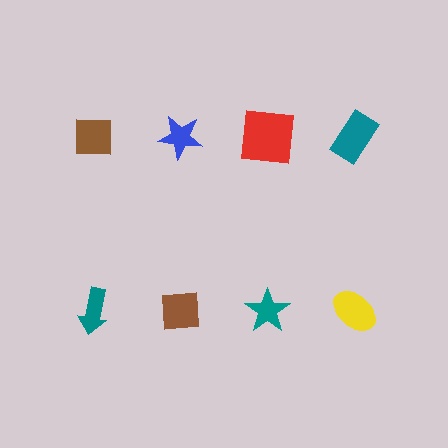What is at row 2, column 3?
A teal star.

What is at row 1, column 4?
A teal rectangle.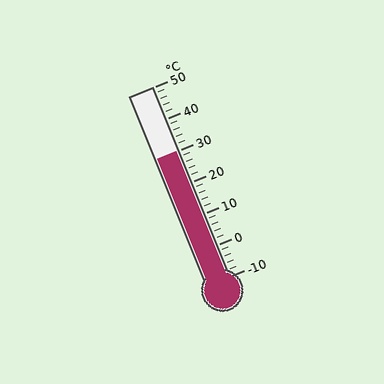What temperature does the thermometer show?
The thermometer shows approximately 30°C.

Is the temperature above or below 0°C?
The temperature is above 0°C.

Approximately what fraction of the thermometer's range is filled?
The thermometer is filled to approximately 65% of its range.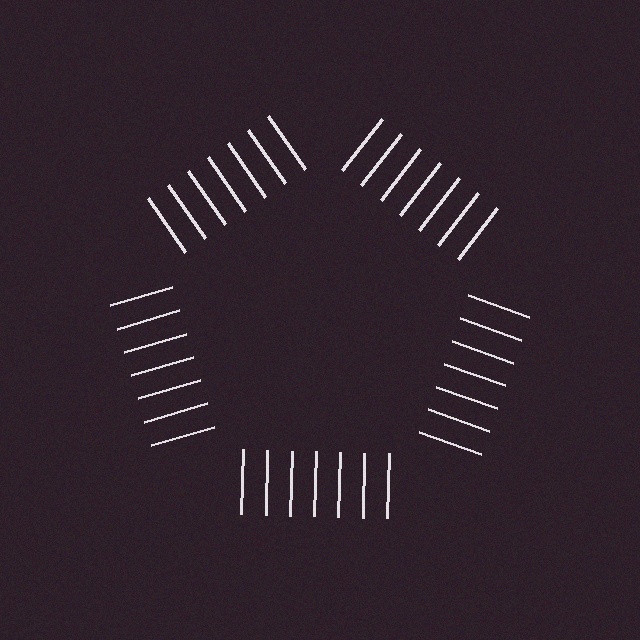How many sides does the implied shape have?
5 sides — the line-ends trace a pentagon.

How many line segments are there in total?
35 — 7 along each of the 5 edges.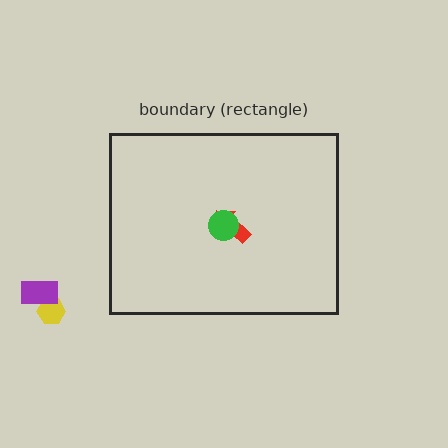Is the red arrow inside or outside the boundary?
Inside.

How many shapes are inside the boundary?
2 inside, 2 outside.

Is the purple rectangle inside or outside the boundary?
Outside.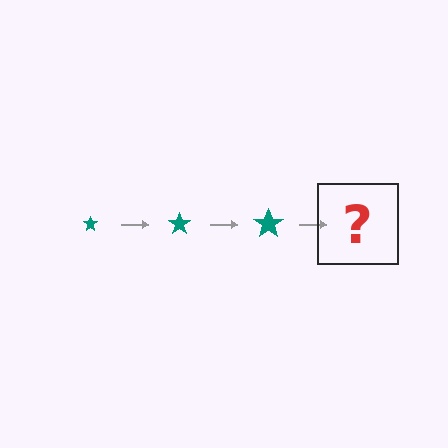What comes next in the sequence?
The next element should be a teal star, larger than the previous one.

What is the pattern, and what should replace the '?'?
The pattern is that the star gets progressively larger each step. The '?' should be a teal star, larger than the previous one.